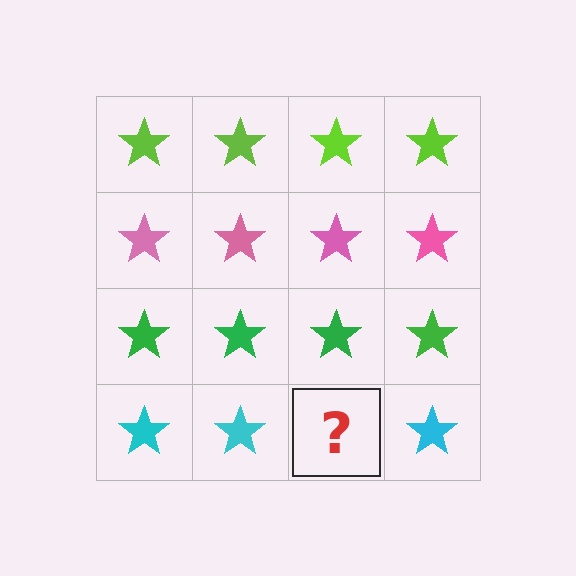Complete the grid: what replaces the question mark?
The question mark should be replaced with a cyan star.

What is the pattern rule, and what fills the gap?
The rule is that each row has a consistent color. The gap should be filled with a cyan star.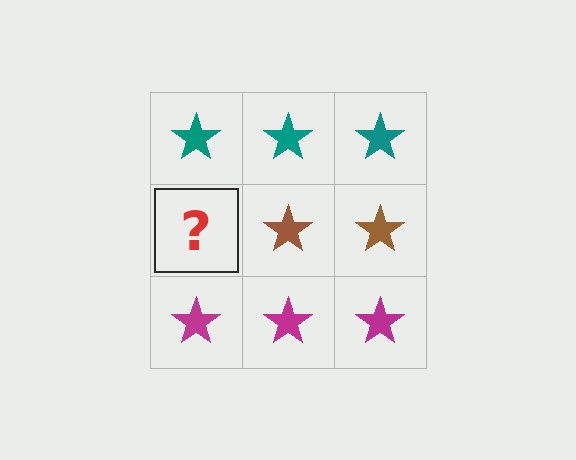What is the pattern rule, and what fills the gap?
The rule is that each row has a consistent color. The gap should be filled with a brown star.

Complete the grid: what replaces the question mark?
The question mark should be replaced with a brown star.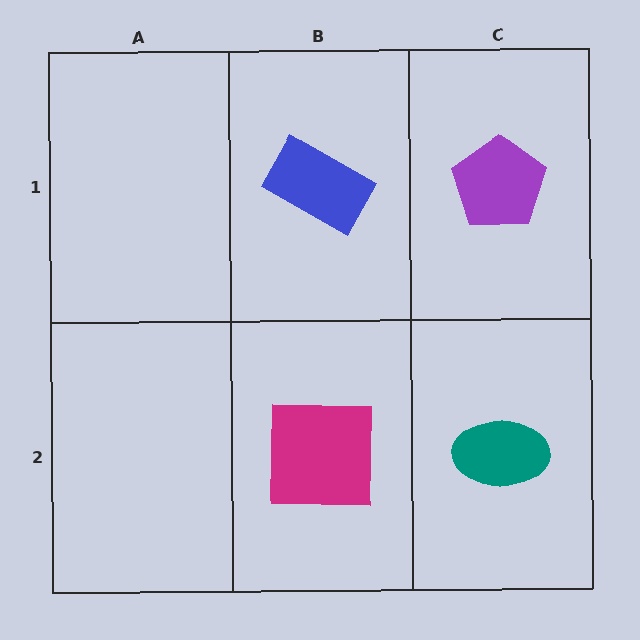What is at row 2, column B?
A magenta square.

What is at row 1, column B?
A blue rectangle.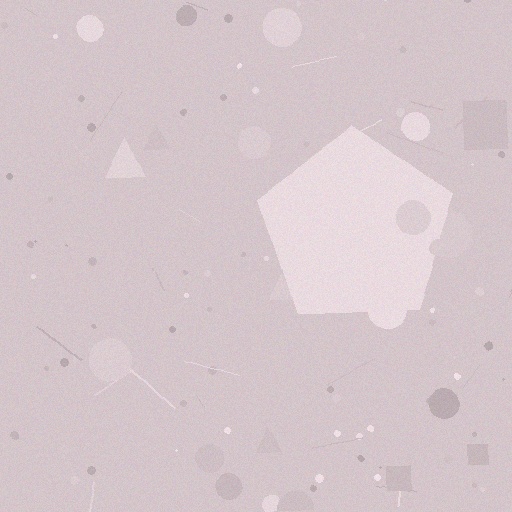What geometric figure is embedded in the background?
A pentagon is embedded in the background.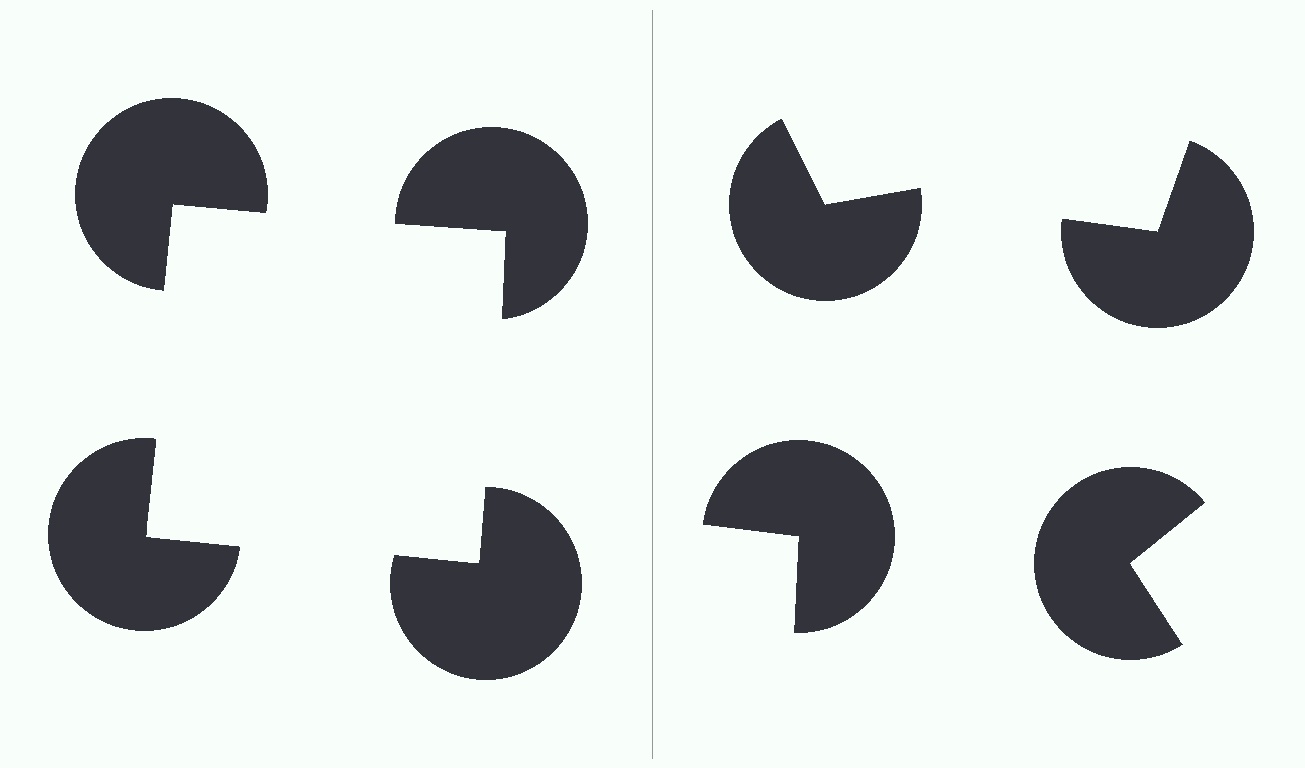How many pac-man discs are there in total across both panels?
8 — 4 on each side.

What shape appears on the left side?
An illusory square.